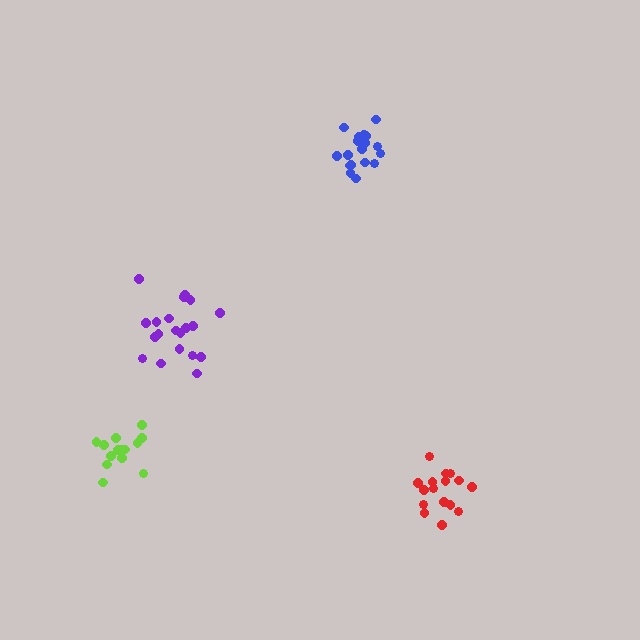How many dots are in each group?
Group 1: 20 dots, Group 2: 19 dots, Group 3: 16 dots, Group 4: 14 dots (69 total).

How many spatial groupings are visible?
There are 4 spatial groupings.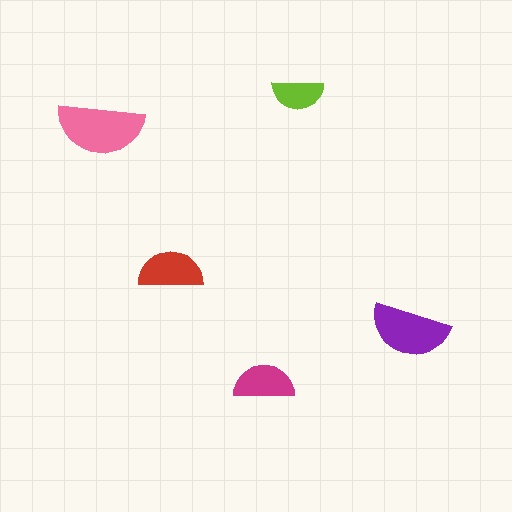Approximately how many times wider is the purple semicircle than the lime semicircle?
About 1.5 times wider.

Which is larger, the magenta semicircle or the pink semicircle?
The pink one.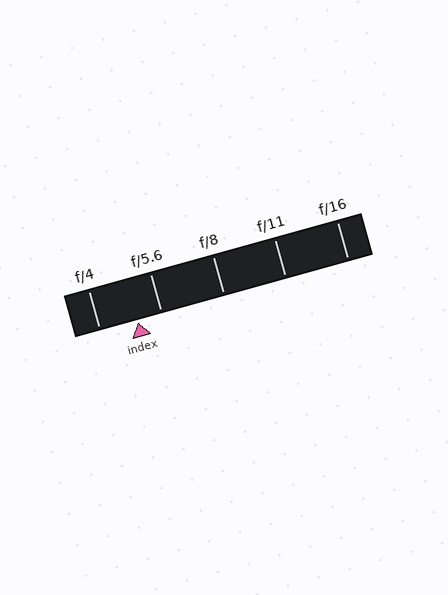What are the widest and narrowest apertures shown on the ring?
The widest aperture shown is f/4 and the narrowest is f/16.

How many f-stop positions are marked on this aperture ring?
There are 5 f-stop positions marked.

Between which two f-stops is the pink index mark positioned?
The index mark is between f/4 and f/5.6.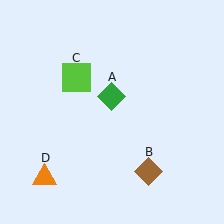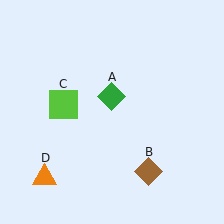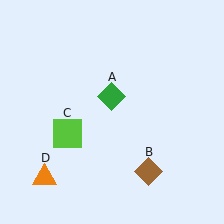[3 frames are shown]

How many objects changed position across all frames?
1 object changed position: lime square (object C).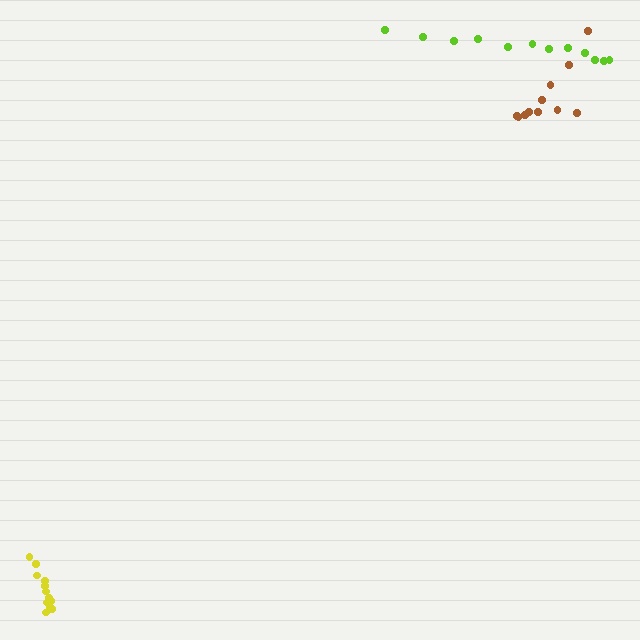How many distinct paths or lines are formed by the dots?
There are 3 distinct paths.